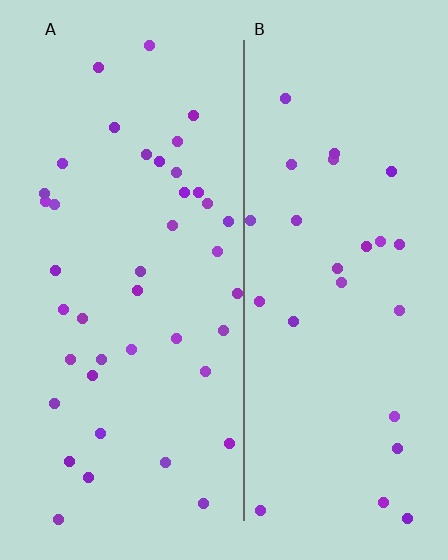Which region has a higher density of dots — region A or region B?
A (the left).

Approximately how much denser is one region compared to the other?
Approximately 1.6× — region A over region B.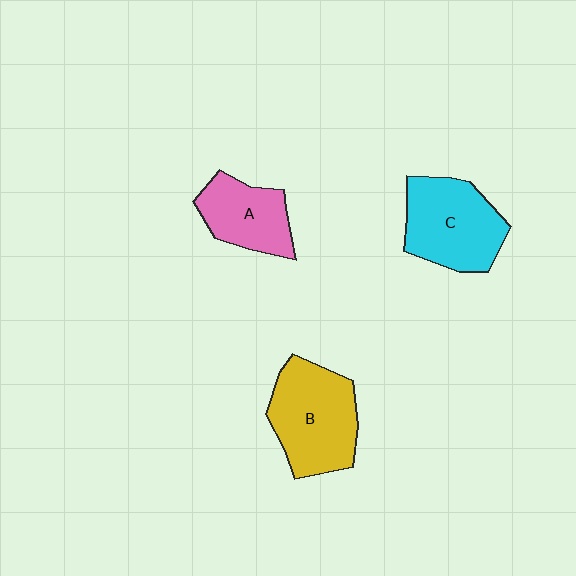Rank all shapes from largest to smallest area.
From largest to smallest: B (yellow), C (cyan), A (pink).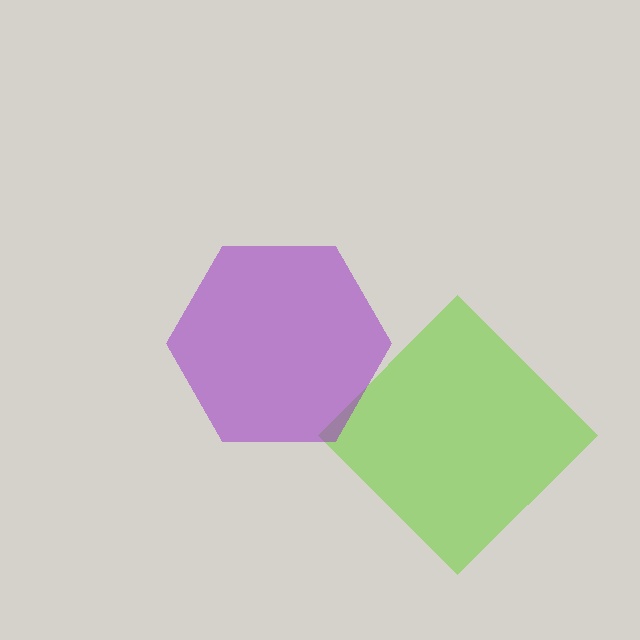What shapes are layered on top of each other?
The layered shapes are: a lime diamond, a purple hexagon.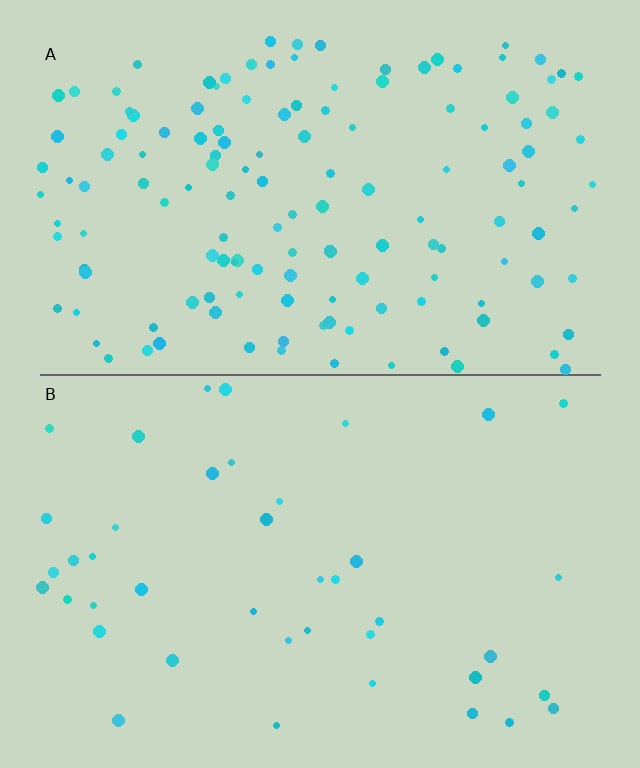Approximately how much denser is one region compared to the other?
Approximately 3.4× — region A over region B.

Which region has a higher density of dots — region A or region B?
A (the top).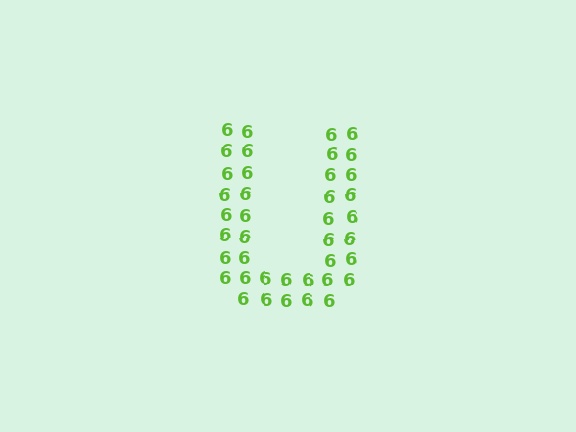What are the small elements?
The small elements are digit 6's.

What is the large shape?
The large shape is the letter U.